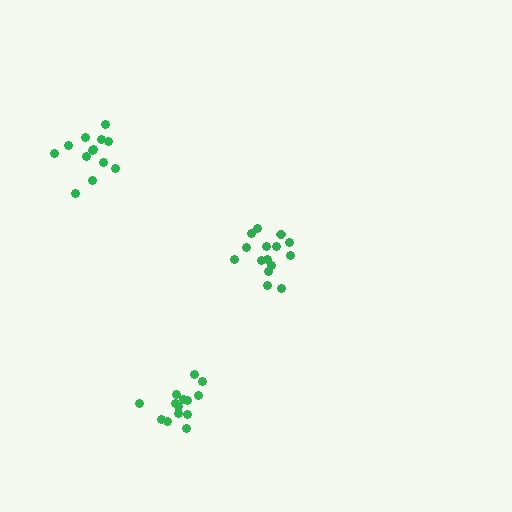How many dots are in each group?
Group 1: 15 dots, Group 2: 14 dots, Group 3: 13 dots (42 total).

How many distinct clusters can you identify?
There are 3 distinct clusters.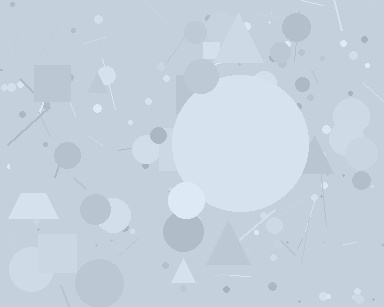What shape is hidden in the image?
A circle is hidden in the image.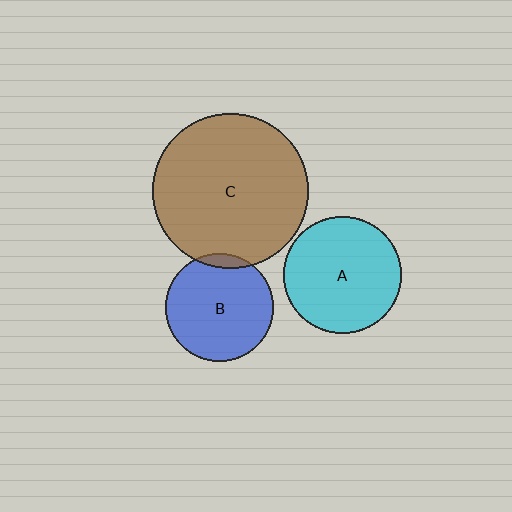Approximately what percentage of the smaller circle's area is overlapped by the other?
Approximately 5%.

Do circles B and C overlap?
Yes.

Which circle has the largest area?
Circle C (brown).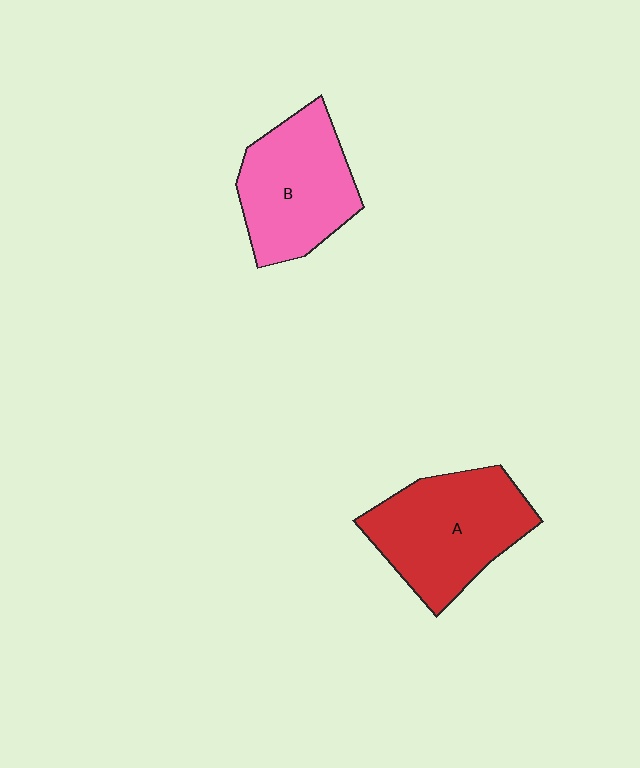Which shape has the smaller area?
Shape B (pink).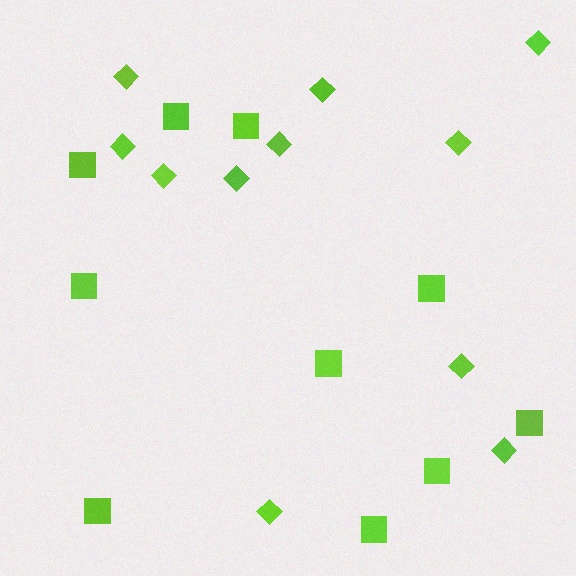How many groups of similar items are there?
There are 2 groups: one group of squares (10) and one group of diamonds (11).